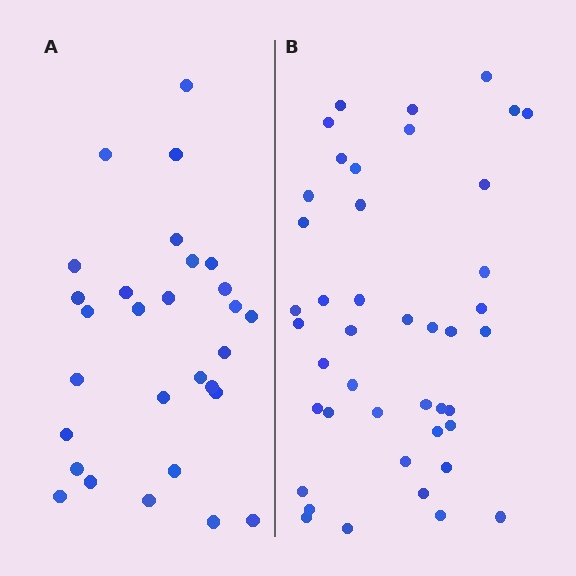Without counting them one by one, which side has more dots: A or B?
Region B (the right region) has more dots.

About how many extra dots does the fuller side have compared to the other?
Region B has approximately 15 more dots than region A.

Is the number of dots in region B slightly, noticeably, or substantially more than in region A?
Region B has substantially more. The ratio is roughly 1.5 to 1.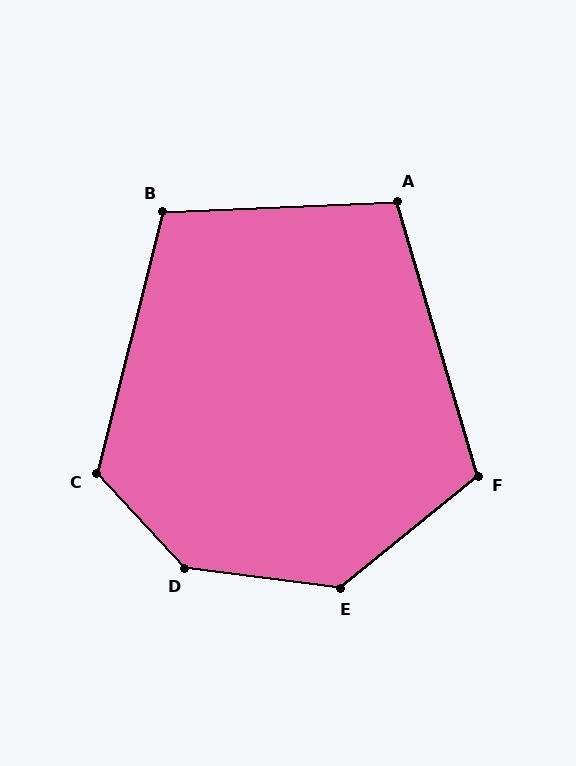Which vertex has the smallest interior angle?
A, at approximately 104 degrees.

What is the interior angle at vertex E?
Approximately 133 degrees (obtuse).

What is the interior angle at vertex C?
Approximately 123 degrees (obtuse).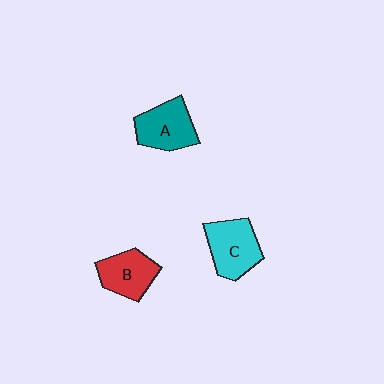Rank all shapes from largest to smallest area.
From largest to smallest: C (cyan), A (teal), B (red).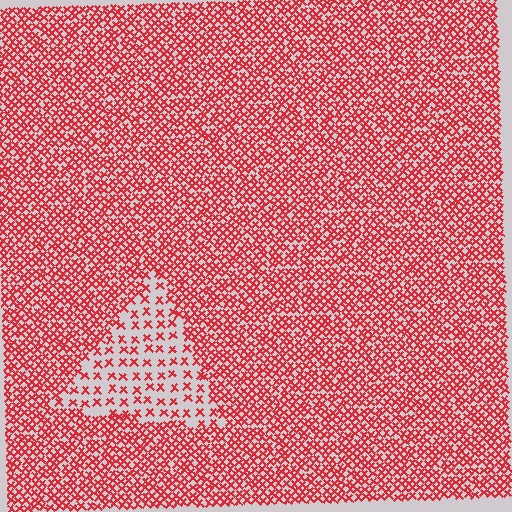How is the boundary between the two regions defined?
The boundary is defined by a change in element density (approximately 2.6x ratio). All elements are the same color, size, and shape.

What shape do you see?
I see a triangle.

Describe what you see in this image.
The image contains small red elements arranged at two different densities. A triangle-shaped region is visible where the elements are less densely packed than the surrounding area.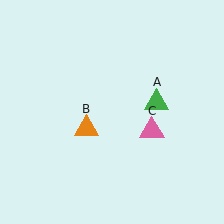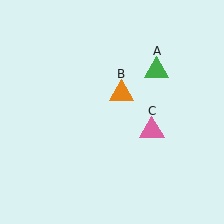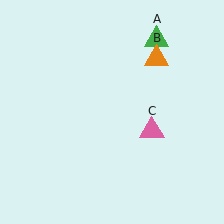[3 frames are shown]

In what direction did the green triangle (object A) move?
The green triangle (object A) moved up.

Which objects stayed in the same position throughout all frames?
Pink triangle (object C) remained stationary.